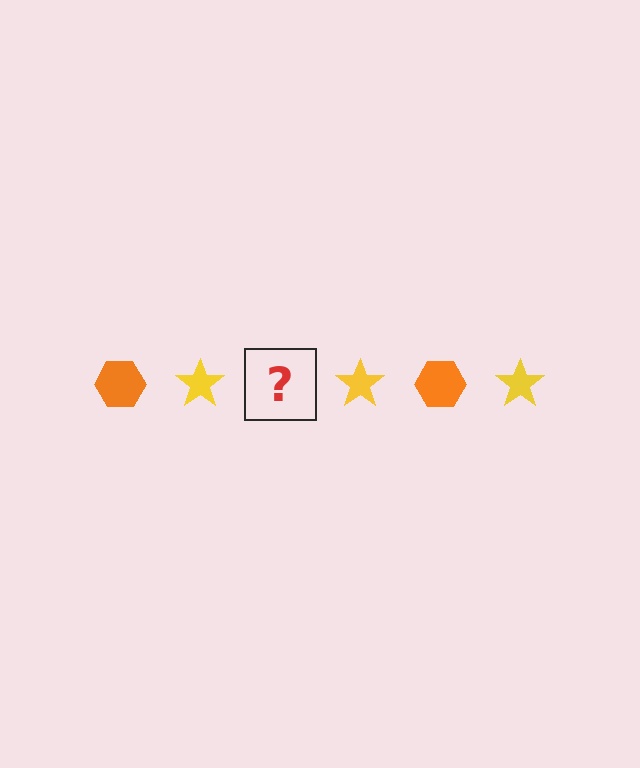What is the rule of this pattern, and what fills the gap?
The rule is that the pattern alternates between orange hexagon and yellow star. The gap should be filled with an orange hexagon.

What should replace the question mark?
The question mark should be replaced with an orange hexagon.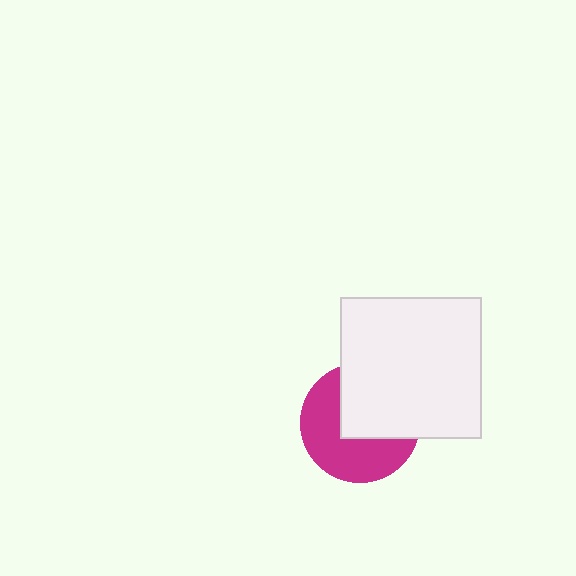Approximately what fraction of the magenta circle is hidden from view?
Roughly 47% of the magenta circle is hidden behind the white square.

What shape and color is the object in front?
The object in front is a white square.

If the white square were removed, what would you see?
You would see the complete magenta circle.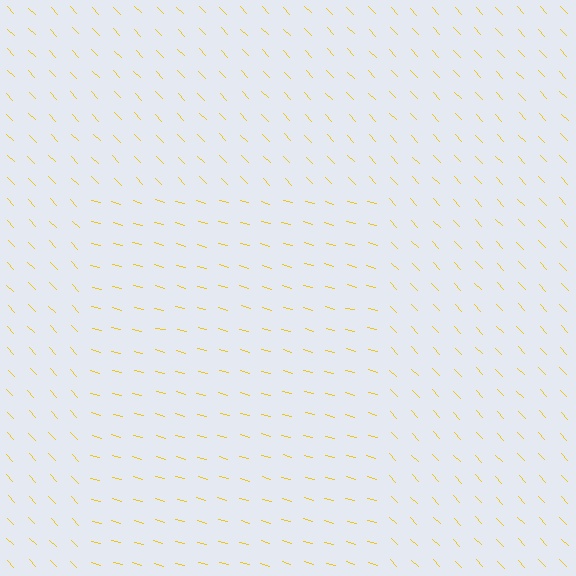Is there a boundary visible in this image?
Yes, there is a texture boundary formed by a change in line orientation.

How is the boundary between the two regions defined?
The boundary is defined purely by a change in line orientation (approximately 31 degrees difference). All lines are the same color and thickness.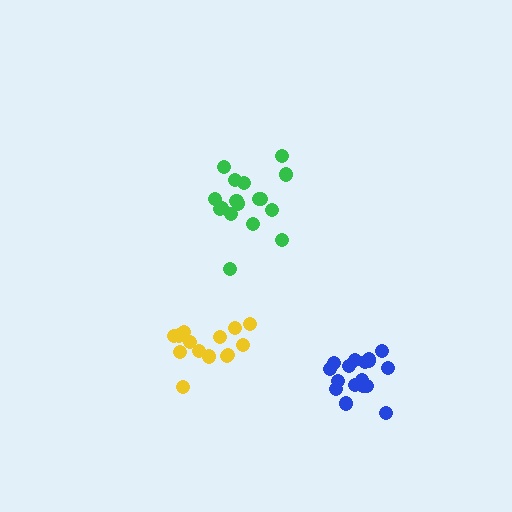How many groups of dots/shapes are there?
There are 3 groups.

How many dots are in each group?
Group 1: 18 dots, Group 2: 14 dots, Group 3: 17 dots (49 total).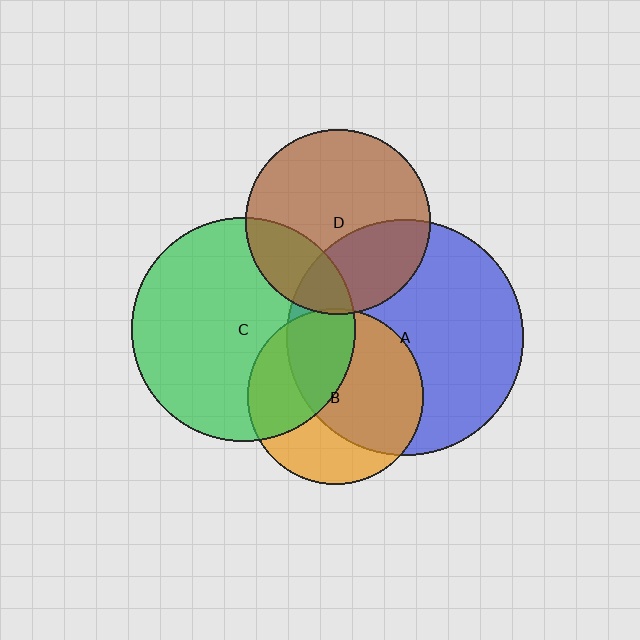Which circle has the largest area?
Circle A (blue).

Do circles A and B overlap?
Yes.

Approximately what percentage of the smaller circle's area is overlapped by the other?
Approximately 60%.